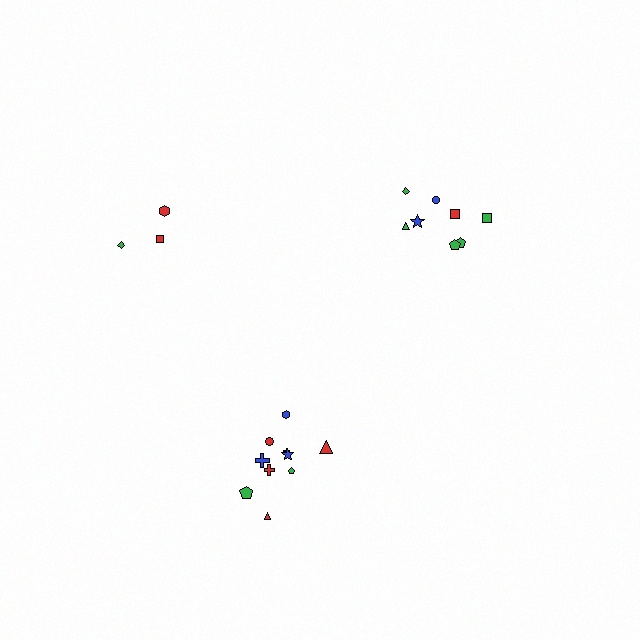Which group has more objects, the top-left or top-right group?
The top-right group.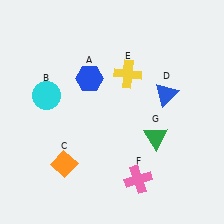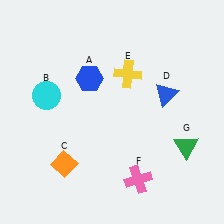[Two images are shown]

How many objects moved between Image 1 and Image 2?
1 object moved between the two images.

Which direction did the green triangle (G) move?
The green triangle (G) moved right.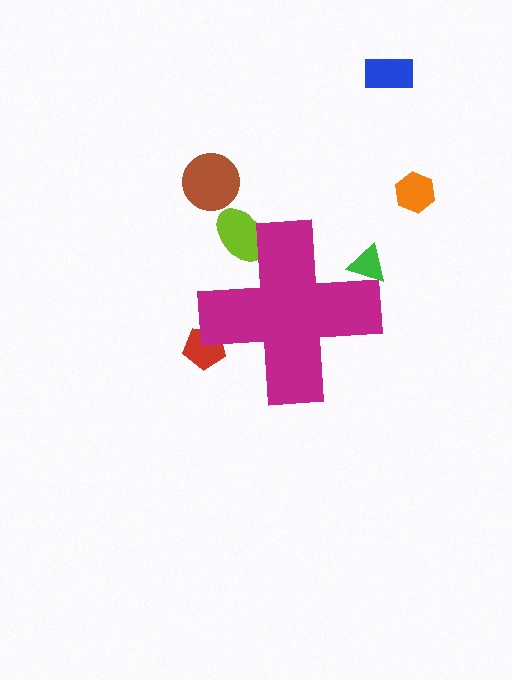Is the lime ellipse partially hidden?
Yes, the lime ellipse is partially hidden behind the magenta cross.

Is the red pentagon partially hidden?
Yes, the red pentagon is partially hidden behind the magenta cross.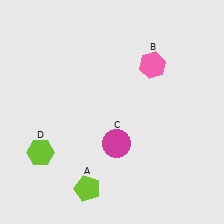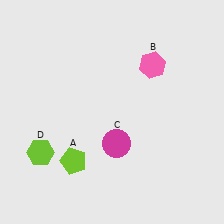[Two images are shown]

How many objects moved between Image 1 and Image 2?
1 object moved between the two images.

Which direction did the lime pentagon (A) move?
The lime pentagon (A) moved up.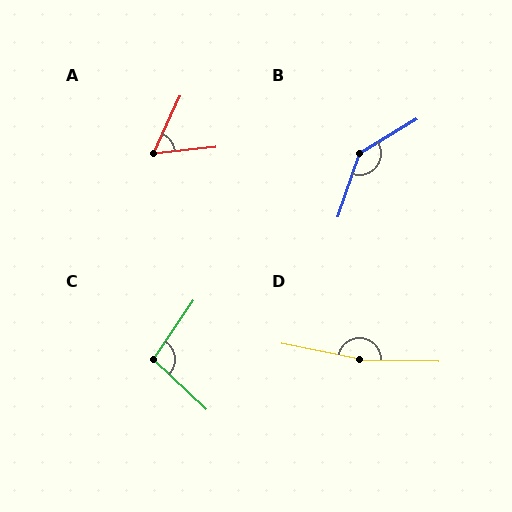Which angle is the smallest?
A, at approximately 59 degrees.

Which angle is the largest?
D, at approximately 170 degrees.